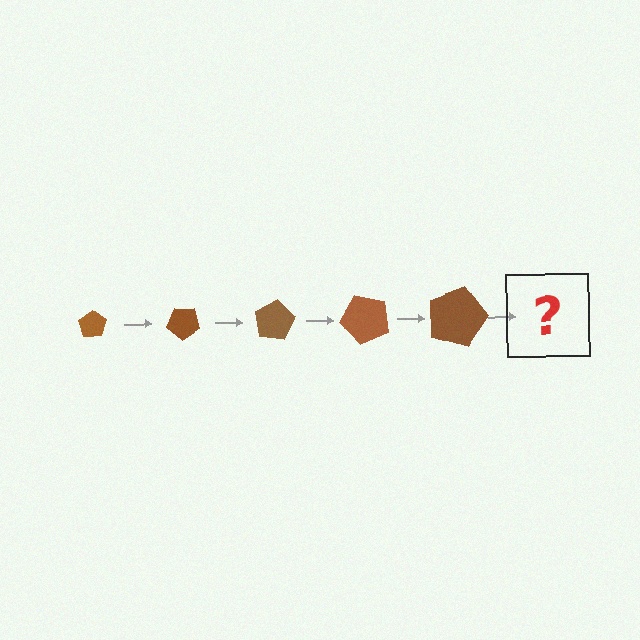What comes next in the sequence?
The next element should be a pentagon, larger than the previous one and rotated 200 degrees from the start.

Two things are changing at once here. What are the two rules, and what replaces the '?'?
The two rules are that the pentagon grows larger each step and it rotates 40 degrees each step. The '?' should be a pentagon, larger than the previous one and rotated 200 degrees from the start.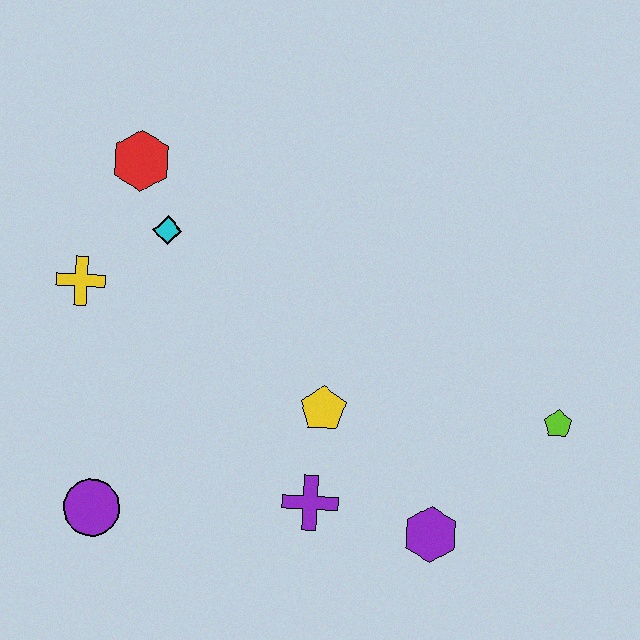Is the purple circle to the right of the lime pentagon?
No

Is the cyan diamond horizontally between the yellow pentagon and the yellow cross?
Yes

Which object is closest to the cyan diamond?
The red hexagon is closest to the cyan diamond.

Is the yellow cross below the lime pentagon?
No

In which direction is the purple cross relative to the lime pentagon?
The purple cross is to the left of the lime pentagon.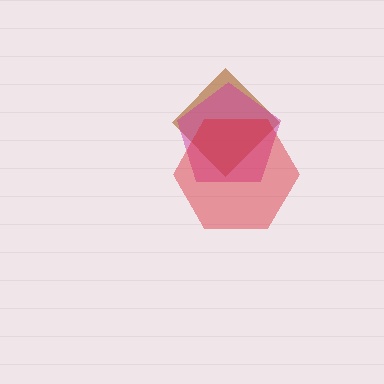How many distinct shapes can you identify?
There are 3 distinct shapes: a brown diamond, a magenta pentagon, a red hexagon.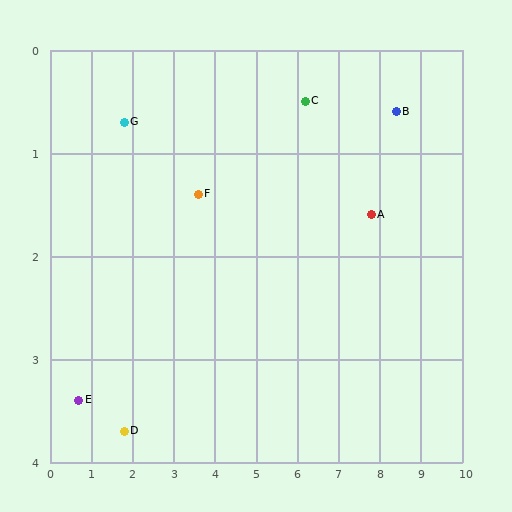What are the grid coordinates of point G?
Point G is at approximately (1.8, 0.7).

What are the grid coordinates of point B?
Point B is at approximately (8.4, 0.6).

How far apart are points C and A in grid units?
Points C and A are about 1.9 grid units apart.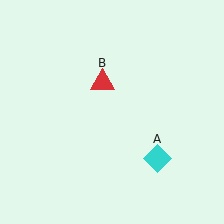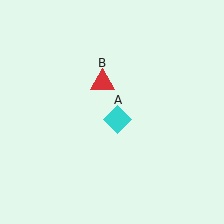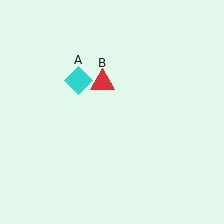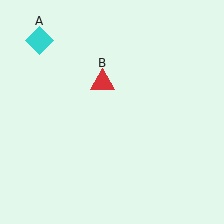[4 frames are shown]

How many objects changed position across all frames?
1 object changed position: cyan diamond (object A).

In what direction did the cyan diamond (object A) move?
The cyan diamond (object A) moved up and to the left.